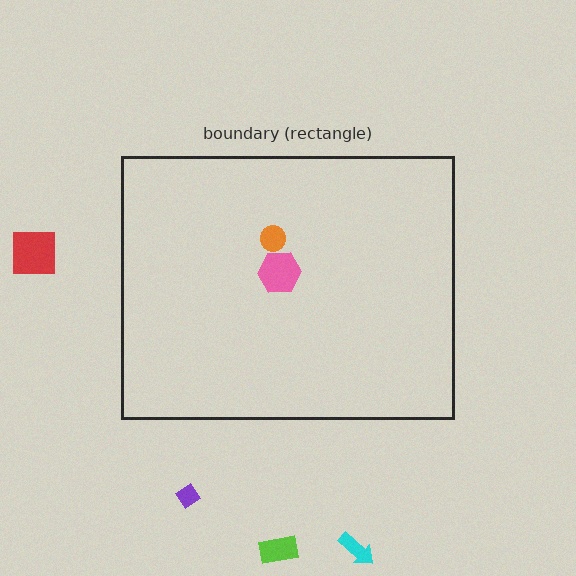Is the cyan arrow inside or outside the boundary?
Outside.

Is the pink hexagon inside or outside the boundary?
Inside.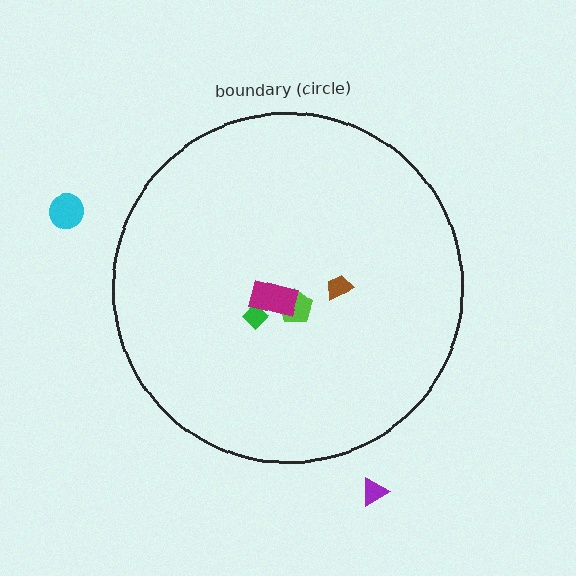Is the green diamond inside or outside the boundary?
Inside.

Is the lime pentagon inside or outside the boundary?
Inside.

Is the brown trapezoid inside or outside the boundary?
Inside.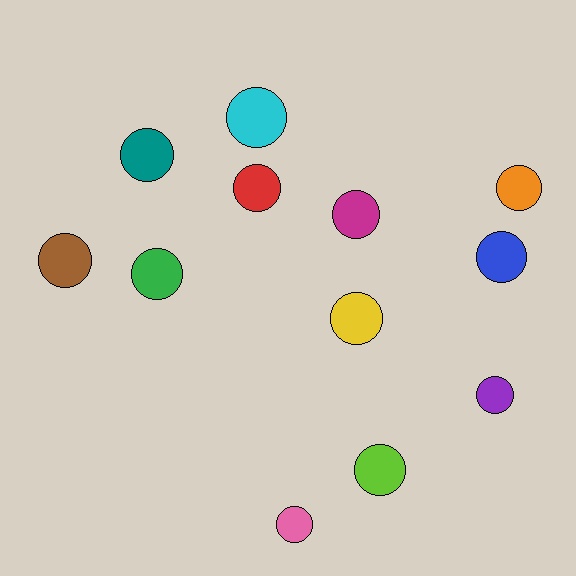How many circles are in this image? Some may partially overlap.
There are 12 circles.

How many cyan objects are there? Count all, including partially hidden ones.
There is 1 cyan object.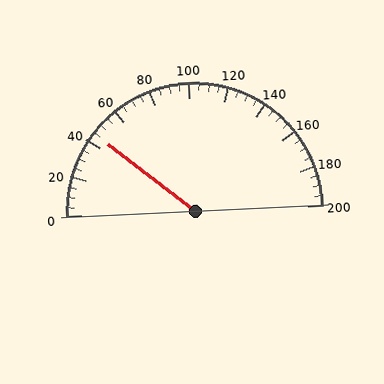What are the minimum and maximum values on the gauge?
The gauge ranges from 0 to 200.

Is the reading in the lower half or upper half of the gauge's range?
The reading is in the lower half of the range (0 to 200).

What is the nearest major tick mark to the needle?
The nearest major tick mark is 40.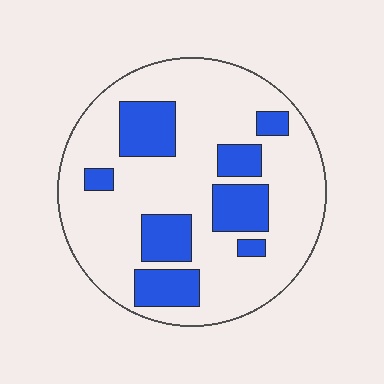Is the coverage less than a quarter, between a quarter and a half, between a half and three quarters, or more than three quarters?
Between a quarter and a half.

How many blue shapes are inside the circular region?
8.